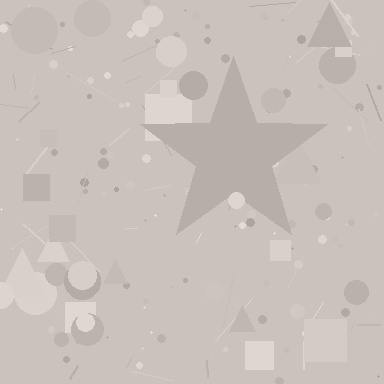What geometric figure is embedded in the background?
A star is embedded in the background.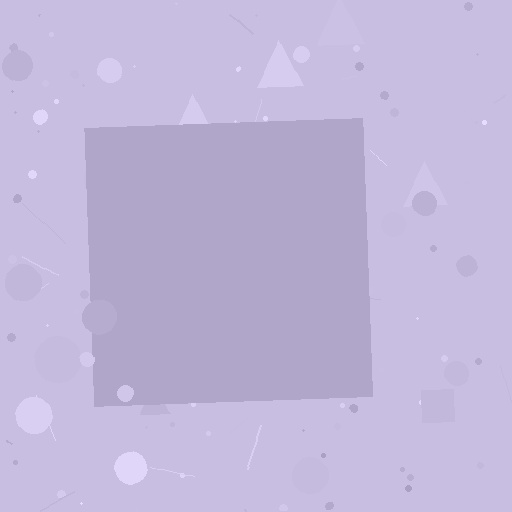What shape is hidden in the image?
A square is hidden in the image.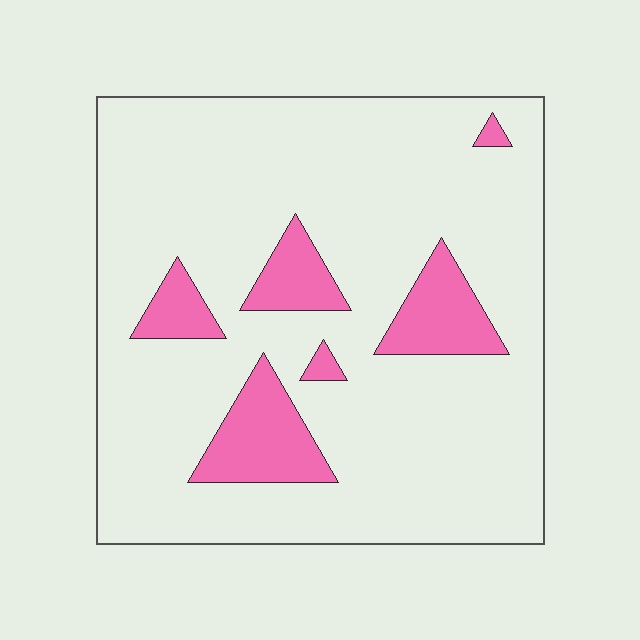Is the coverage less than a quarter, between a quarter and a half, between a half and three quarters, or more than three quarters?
Less than a quarter.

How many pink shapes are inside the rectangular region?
6.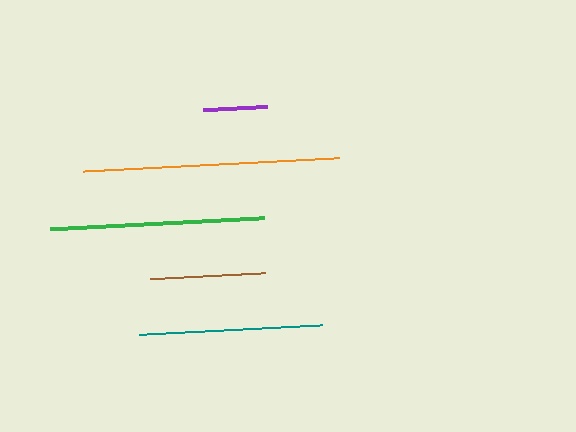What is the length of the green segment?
The green segment is approximately 214 pixels long.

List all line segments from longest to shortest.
From longest to shortest: orange, green, teal, brown, purple.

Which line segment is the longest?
The orange line is the longest at approximately 256 pixels.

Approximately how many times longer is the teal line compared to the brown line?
The teal line is approximately 1.6 times the length of the brown line.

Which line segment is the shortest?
The purple line is the shortest at approximately 64 pixels.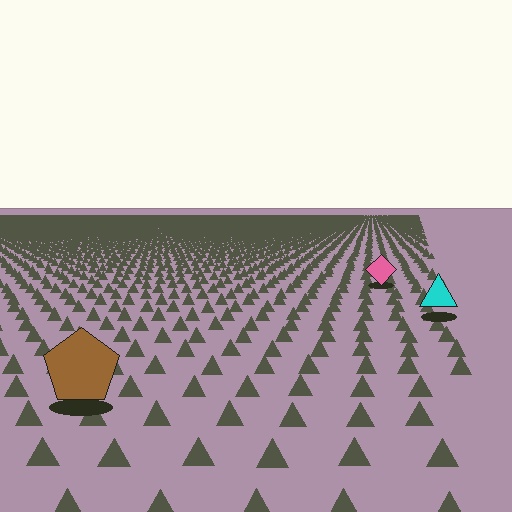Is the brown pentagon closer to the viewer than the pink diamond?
Yes. The brown pentagon is closer — you can tell from the texture gradient: the ground texture is coarser near it.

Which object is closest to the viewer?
The brown pentagon is closest. The texture marks near it are larger and more spread out.